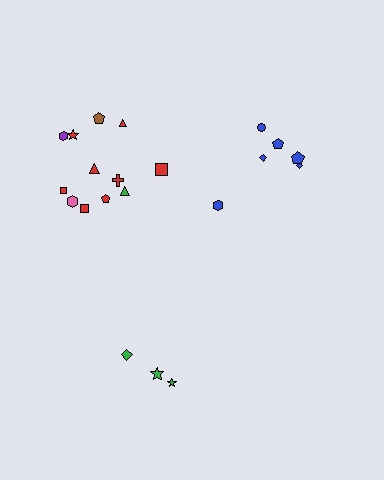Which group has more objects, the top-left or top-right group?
The top-left group.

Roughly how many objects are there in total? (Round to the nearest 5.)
Roughly 20 objects in total.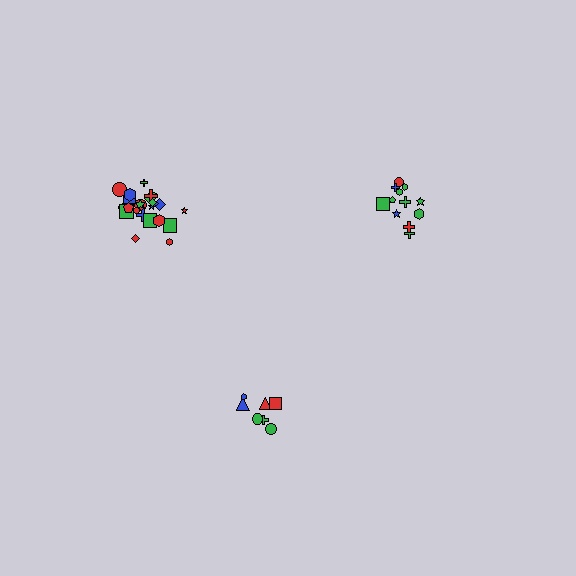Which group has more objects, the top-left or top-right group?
The top-left group.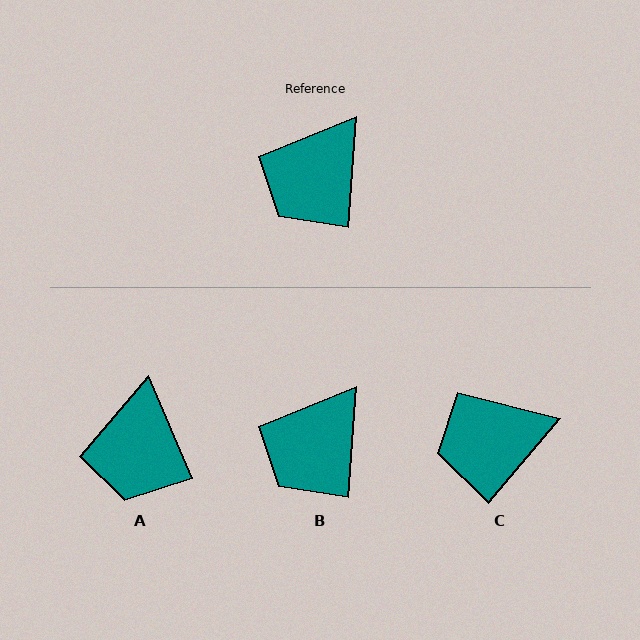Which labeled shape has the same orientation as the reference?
B.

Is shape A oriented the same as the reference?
No, it is off by about 27 degrees.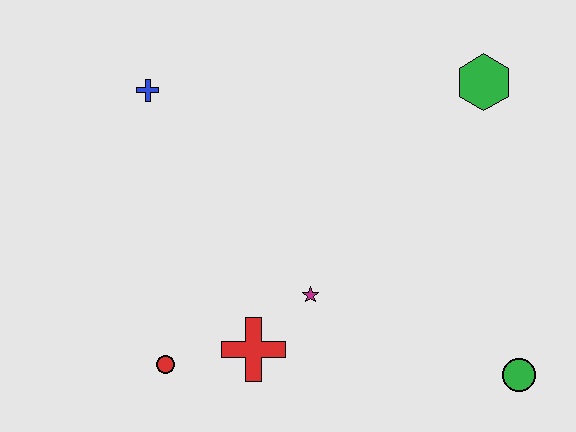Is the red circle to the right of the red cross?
No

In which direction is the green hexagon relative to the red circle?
The green hexagon is to the right of the red circle.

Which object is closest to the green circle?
The magenta star is closest to the green circle.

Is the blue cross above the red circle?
Yes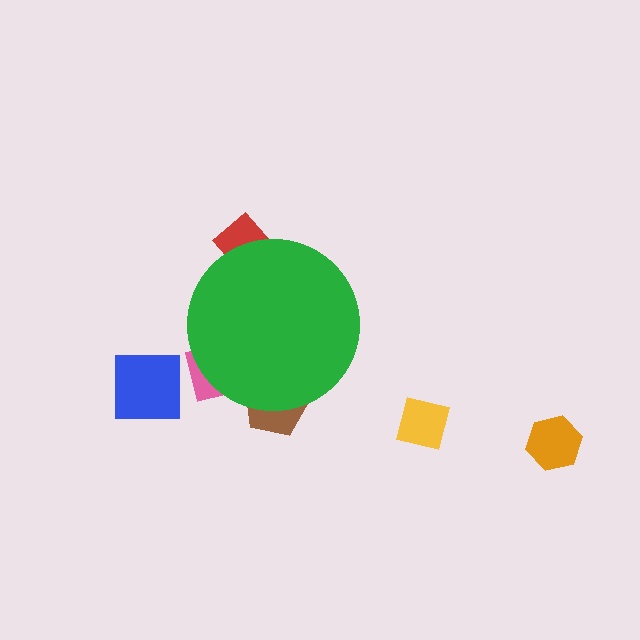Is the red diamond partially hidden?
Yes, the red diamond is partially hidden behind the green circle.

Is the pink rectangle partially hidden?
Yes, the pink rectangle is partially hidden behind the green circle.